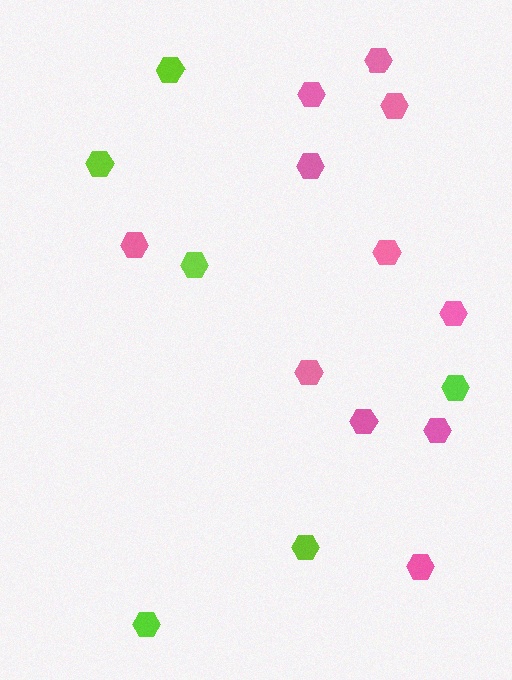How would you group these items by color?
There are 2 groups: one group of pink hexagons (11) and one group of lime hexagons (6).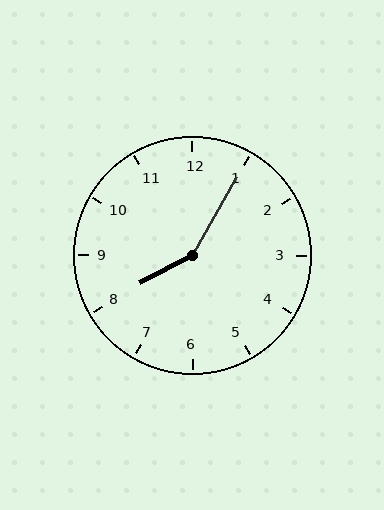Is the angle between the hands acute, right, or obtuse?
It is obtuse.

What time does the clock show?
8:05.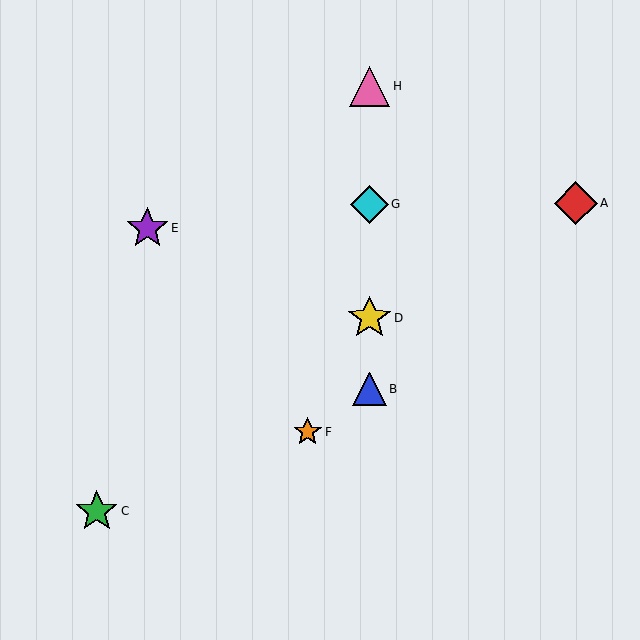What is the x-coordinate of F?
Object F is at x≈308.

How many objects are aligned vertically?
4 objects (B, D, G, H) are aligned vertically.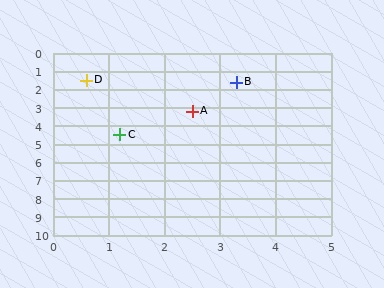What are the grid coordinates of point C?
Point C is at approximately (1.2, 4.5).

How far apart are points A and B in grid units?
Points A and B are about 1.8 grid units apart.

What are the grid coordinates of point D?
Point D is at approximately (0.6, 1.5).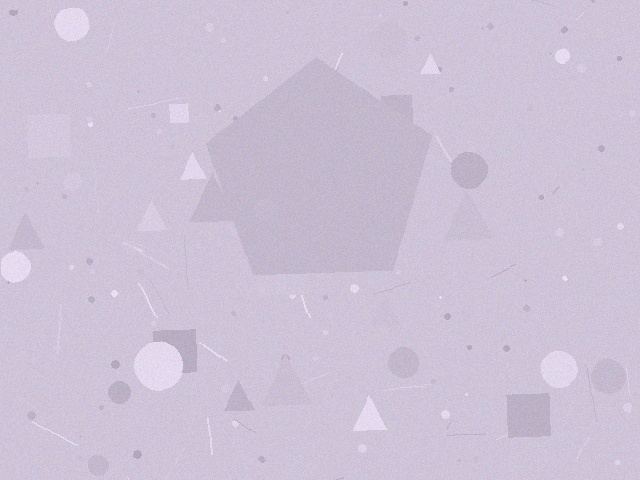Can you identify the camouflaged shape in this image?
The camouflaged shape is a pentagon.